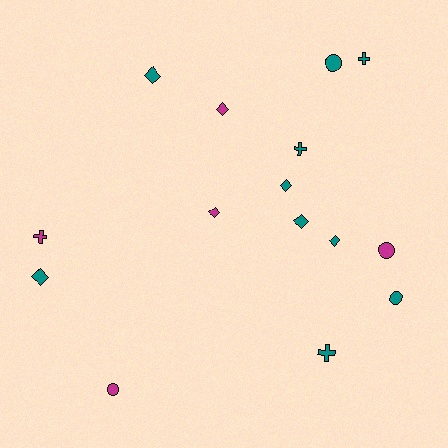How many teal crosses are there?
There are 3 teal crosses.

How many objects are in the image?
There are 15 objects.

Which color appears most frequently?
Teal, with 10 objects.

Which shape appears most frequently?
Diamond, with 7 objects.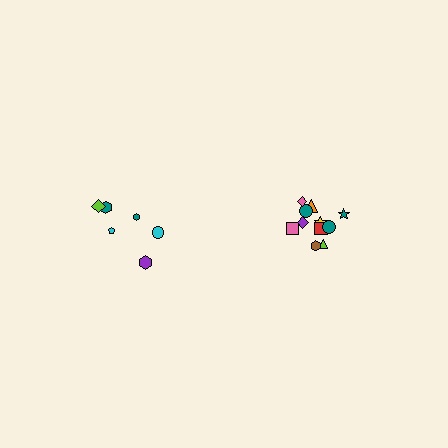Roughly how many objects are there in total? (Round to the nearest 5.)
Roughly 20 objects in total.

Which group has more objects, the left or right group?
The right group.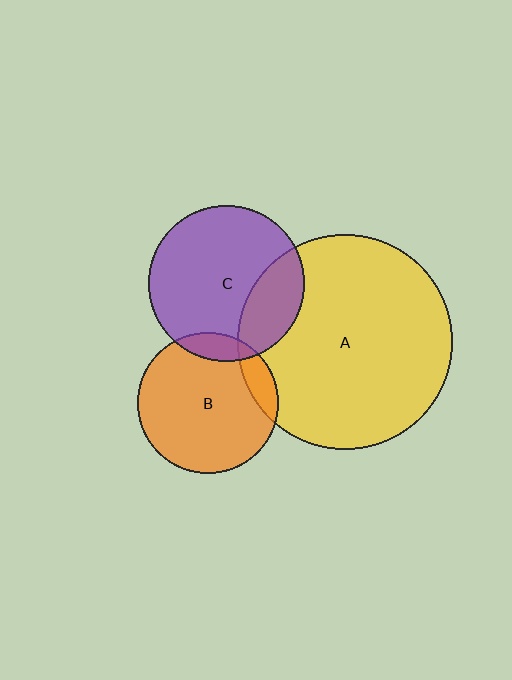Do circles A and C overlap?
Yes.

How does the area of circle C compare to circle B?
Approximately 1.2 times.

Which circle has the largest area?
Circle A (yellow).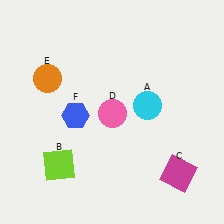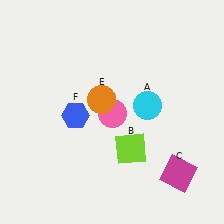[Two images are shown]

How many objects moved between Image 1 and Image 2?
2 objects moved between the two images.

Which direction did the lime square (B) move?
The lime square (B) moved right.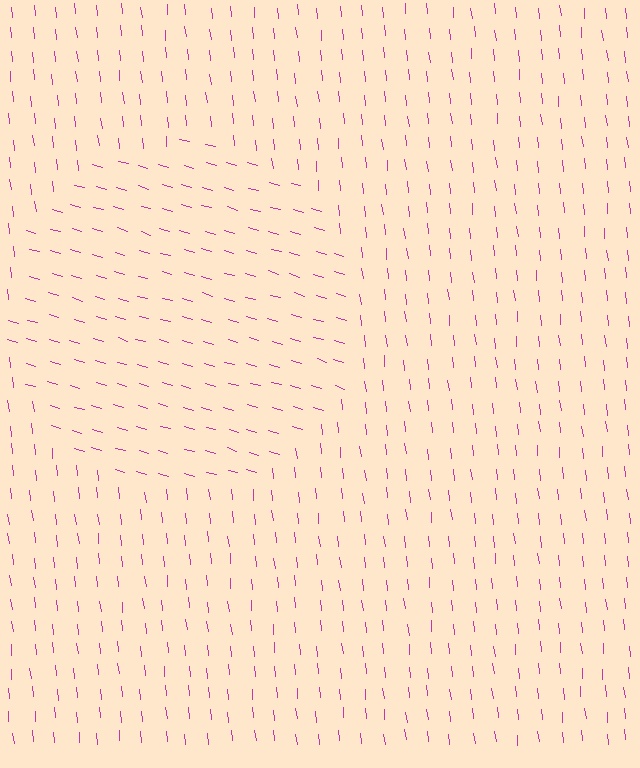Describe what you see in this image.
The image is filled with small magenta line segments. A circle region in the image has lines oriented differently from the surrounding lines, creating a visible texture boundary.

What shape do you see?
I see a circle.